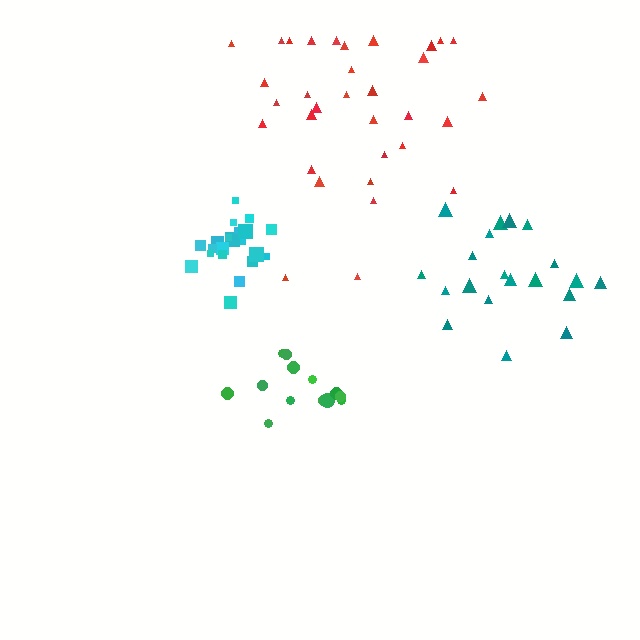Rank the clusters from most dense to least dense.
cyan, green, teal, red.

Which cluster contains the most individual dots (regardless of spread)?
Red (33).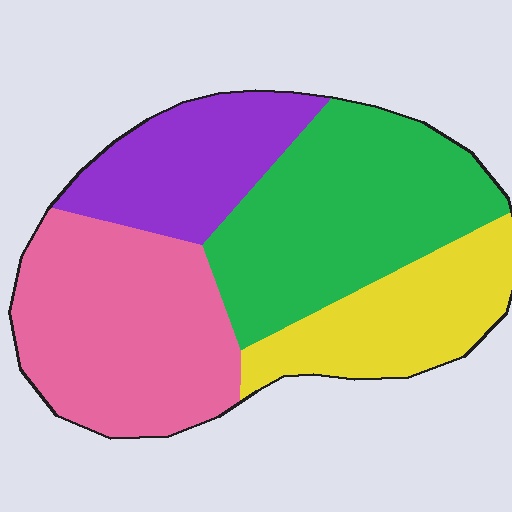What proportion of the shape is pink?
Pink takes up between a quarter and a half of the shape.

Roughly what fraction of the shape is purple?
Purple covers about 20% of the shape.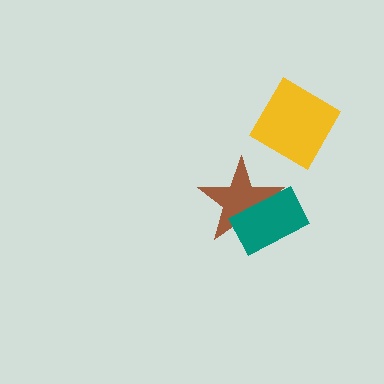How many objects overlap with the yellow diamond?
0 objects overlap with the yellow diamond.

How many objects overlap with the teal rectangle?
1 object overlaps with the teal rectangle.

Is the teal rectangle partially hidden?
No, no other shape covers it.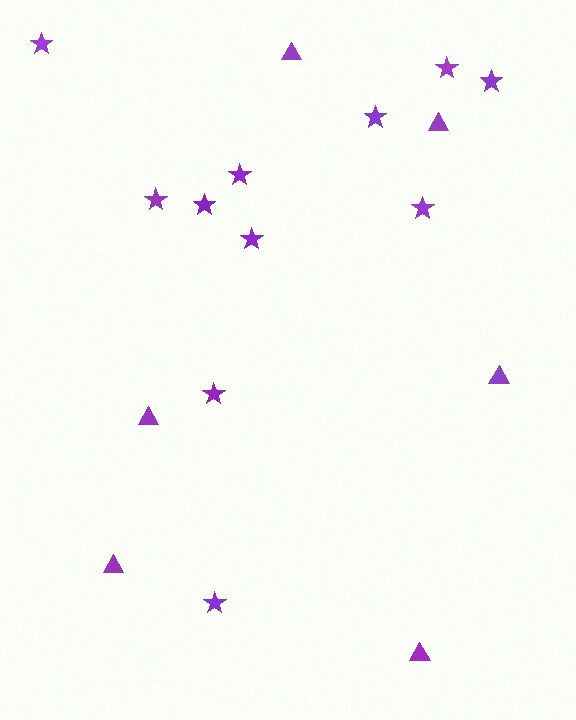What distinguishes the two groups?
There are 2 groups: one group of stars (11) and one group of triangles (6).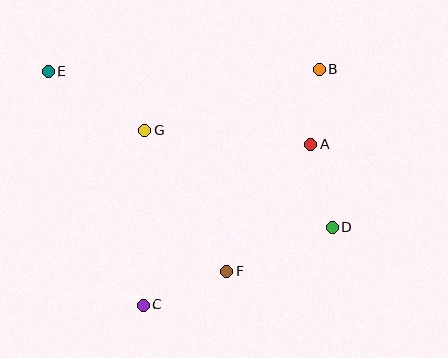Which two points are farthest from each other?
Points D and E are farthest from each other.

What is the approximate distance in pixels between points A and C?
The distance between A and C is approximately 233 pixels.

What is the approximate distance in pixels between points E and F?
The distance between E and F is approximately 269 pixels.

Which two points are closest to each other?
Points A and B are closest to each other.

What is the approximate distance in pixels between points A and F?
The distance between A and F is approximately 152 pixels.